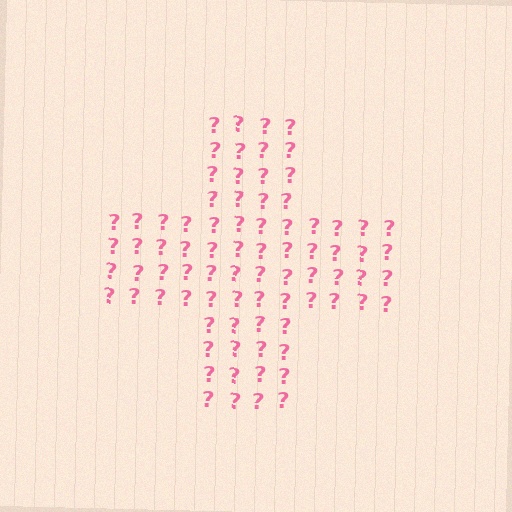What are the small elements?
The small elements are question marks.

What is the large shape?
The large shape is a cross.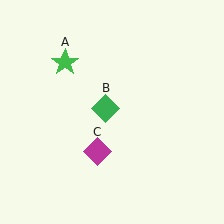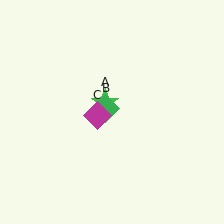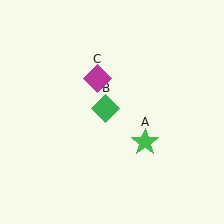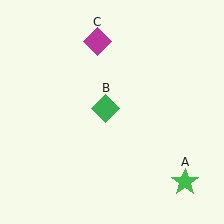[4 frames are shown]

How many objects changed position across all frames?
2 objects changed position: green star (object A), magenta diamond (object C).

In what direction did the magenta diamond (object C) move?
The magenta diamond (object C) moved up.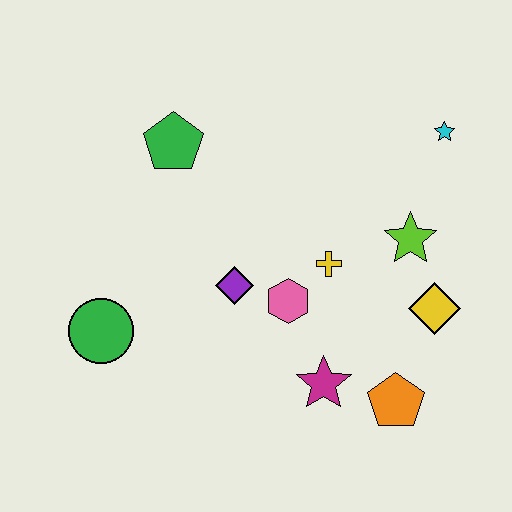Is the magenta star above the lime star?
No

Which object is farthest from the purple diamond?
The cyan star is farthest from the purple diamond.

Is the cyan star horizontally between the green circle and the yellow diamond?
No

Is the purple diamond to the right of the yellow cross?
No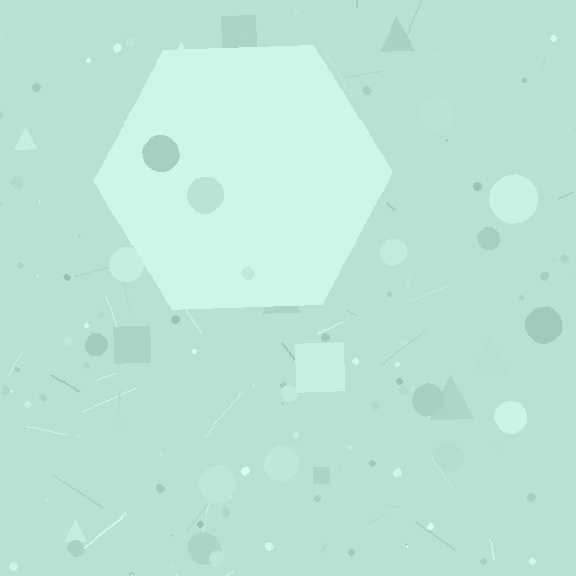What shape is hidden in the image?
A hexagon is hidden in the image.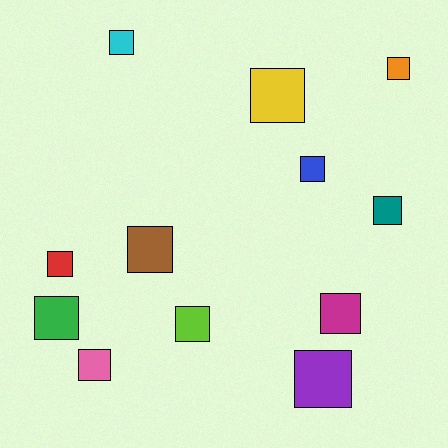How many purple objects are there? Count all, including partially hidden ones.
There is 1 purple object.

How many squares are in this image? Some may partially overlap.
There are 12 squares.